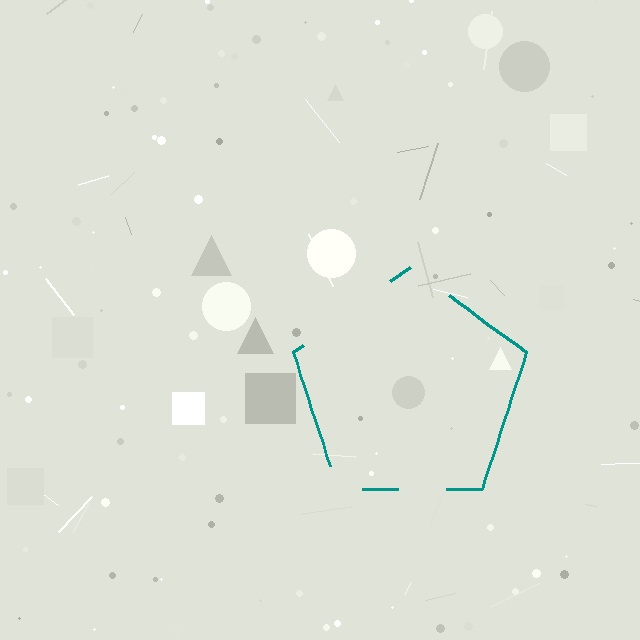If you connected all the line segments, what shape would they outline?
They would outline a pentagon.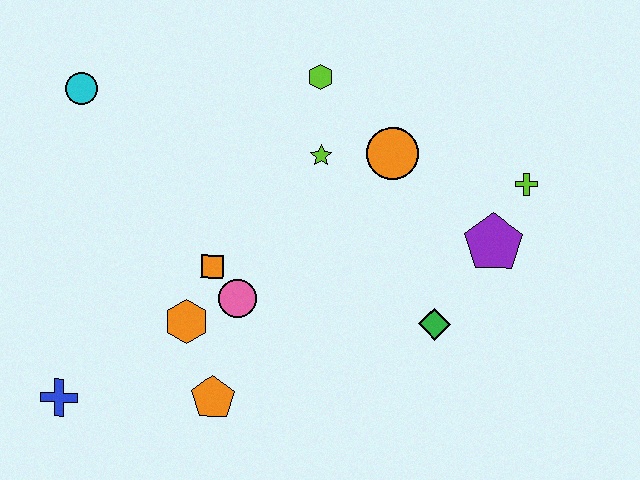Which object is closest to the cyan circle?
The orange square is closest to the cyan circle.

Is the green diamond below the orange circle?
Yes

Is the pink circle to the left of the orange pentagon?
No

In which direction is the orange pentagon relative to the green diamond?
The orange pentagon is to the left of the green diamond.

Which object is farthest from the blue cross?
The lime cross is farthest from the blue cross.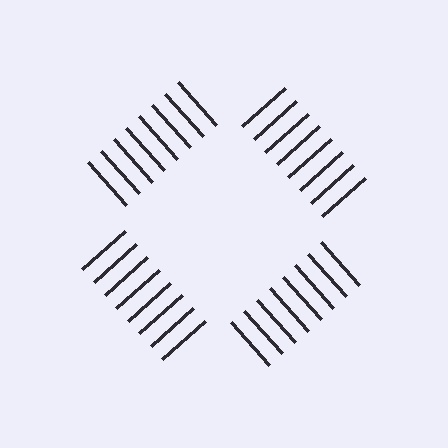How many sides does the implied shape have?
4 sides — the line-ends trace a square.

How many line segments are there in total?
32 — 8 along each of the 4 edges.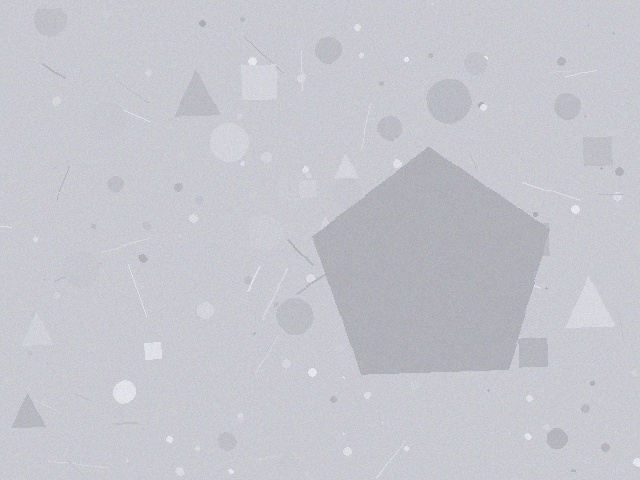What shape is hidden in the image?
A pentagon is hidden in the image.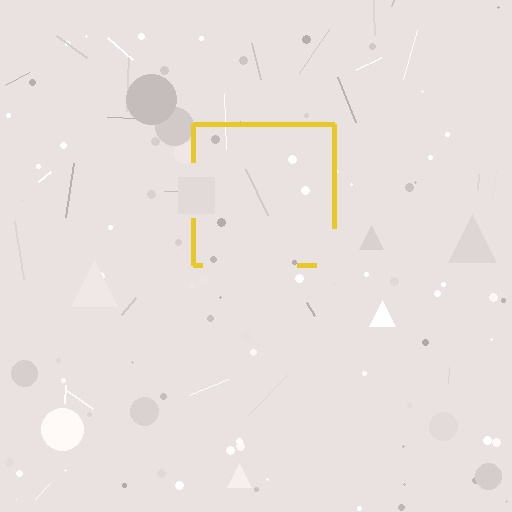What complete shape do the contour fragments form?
The contour fragments form a square.